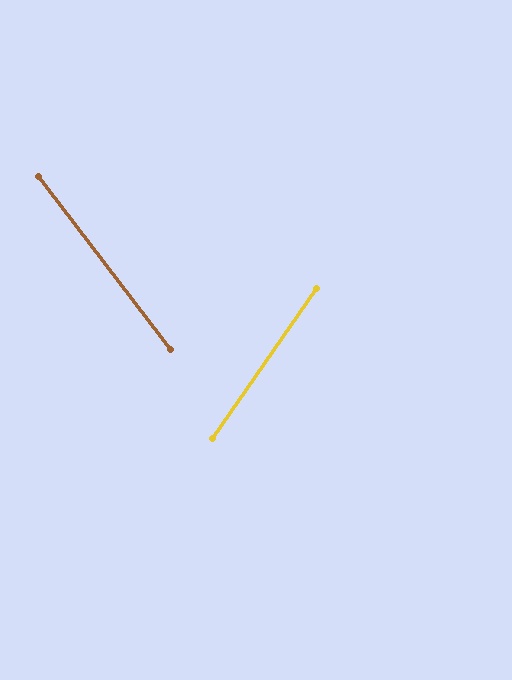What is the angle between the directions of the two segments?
Approximately 72 degrees.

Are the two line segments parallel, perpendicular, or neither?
Neither parallel nor perpendicular — they differ by about 72°.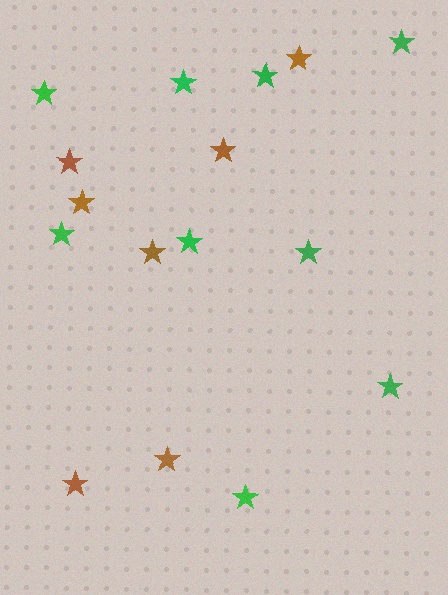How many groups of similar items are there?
There are 2 groups: one group of brown stars (7) and one group of green stars (9).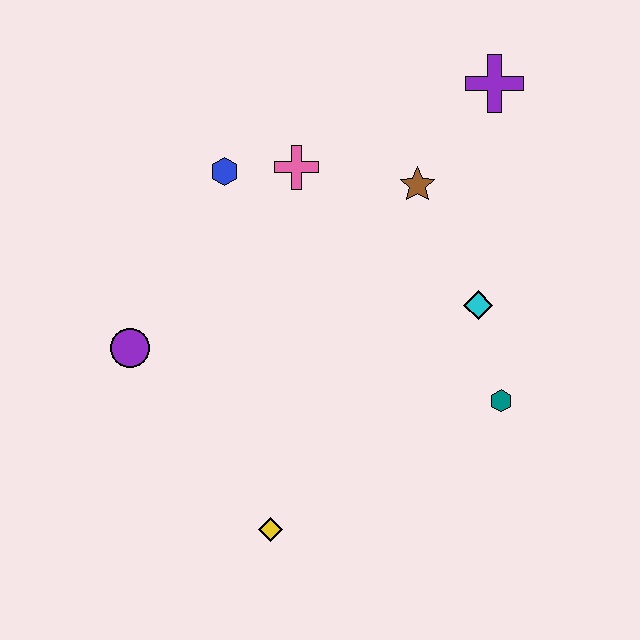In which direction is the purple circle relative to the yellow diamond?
The purple circle is above the yellow diamond.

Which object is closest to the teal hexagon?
The cyan diamond is closest to the teal hexagon.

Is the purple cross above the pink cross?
Yes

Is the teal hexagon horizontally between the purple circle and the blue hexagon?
No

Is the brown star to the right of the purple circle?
Yes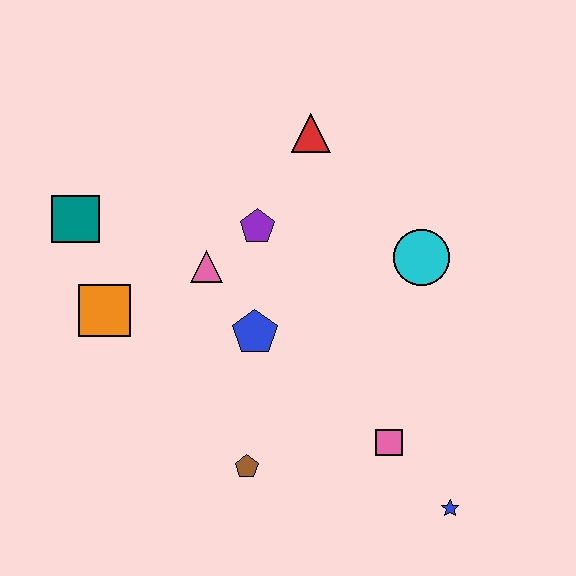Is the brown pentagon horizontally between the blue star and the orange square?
Yes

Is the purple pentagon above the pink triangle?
Yes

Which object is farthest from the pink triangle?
The blue star is farthest from the pink triangle.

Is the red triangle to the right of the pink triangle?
Yes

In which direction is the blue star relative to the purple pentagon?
The blue star is below the purple pentagon.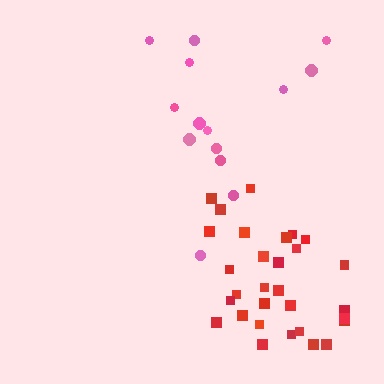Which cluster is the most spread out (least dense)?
Pink.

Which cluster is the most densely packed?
Red.